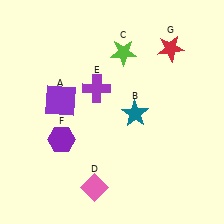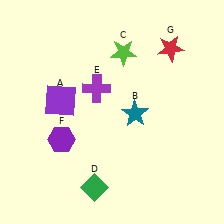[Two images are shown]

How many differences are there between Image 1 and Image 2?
There is 1 difference between the two images.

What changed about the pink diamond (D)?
In Image 1, D is pink. In Image 2, it changed to green.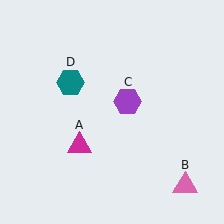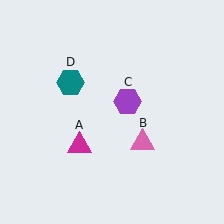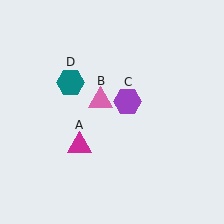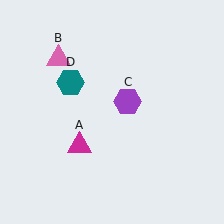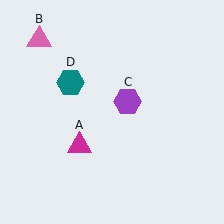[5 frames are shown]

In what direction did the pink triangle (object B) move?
The pink triangle (object B) moved up and to the left.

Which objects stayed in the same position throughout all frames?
Magenta triangle (object A) and purple hexagon (object C) and teal hexagon (object D) remained stationary.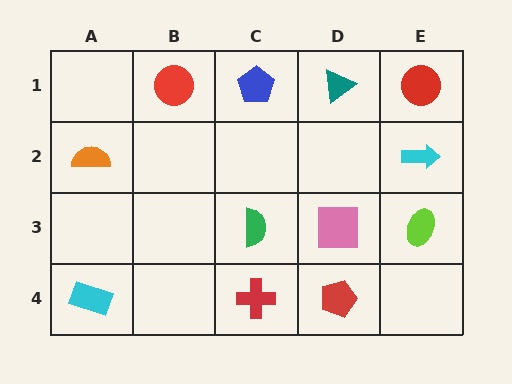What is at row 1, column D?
A teal triangle.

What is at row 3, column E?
A lime ellipse.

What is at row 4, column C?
A red cross.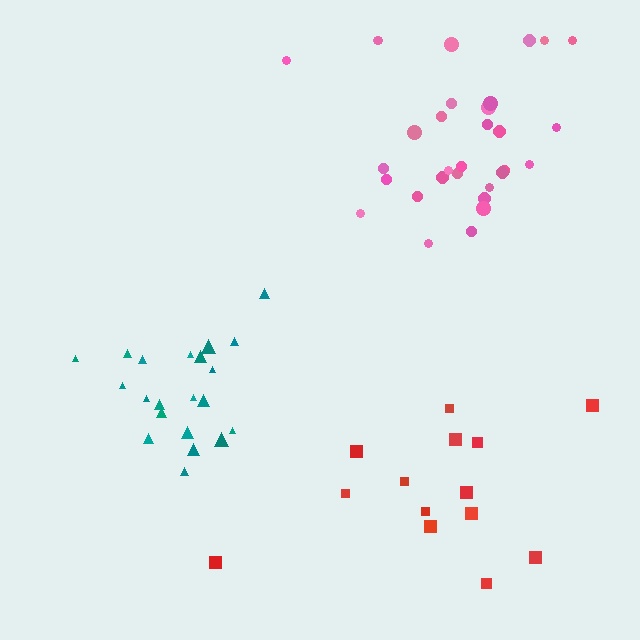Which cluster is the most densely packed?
Teal.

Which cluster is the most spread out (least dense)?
Red.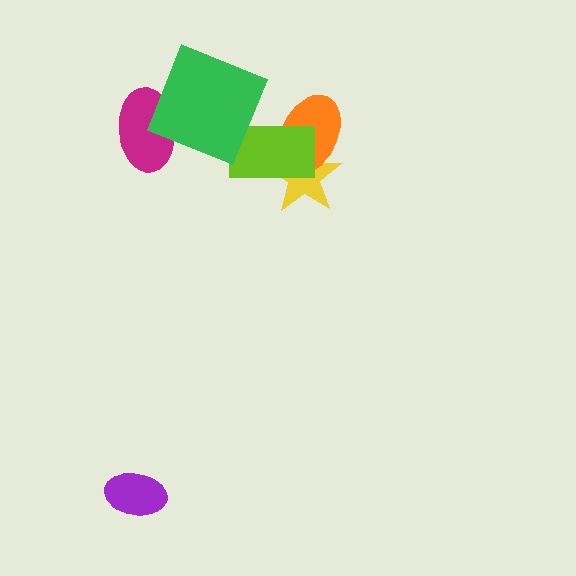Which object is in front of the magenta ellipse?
The green square is in front of the magenta ellipse.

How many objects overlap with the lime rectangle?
2 objects overlap with the lime rectangle.